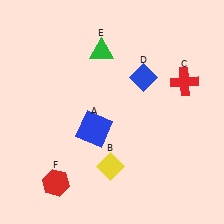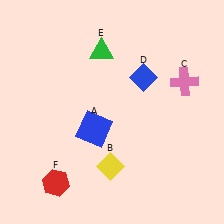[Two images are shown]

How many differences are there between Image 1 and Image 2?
There is 1 difference between the two images.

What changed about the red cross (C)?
In Image 1, C is red. In Image 2, it changed to pink.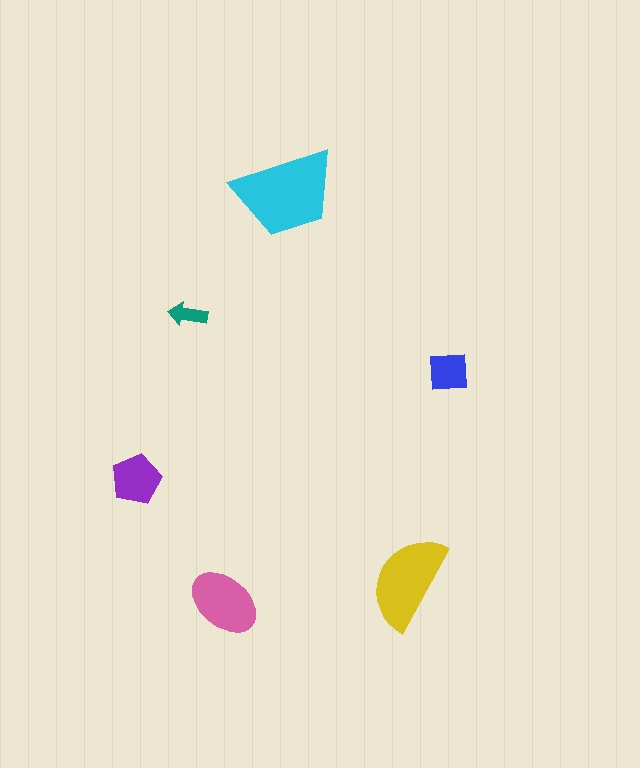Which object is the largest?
The cyan trapezoid.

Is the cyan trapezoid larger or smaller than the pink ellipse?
Larger.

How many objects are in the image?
There are 6 objects in the image.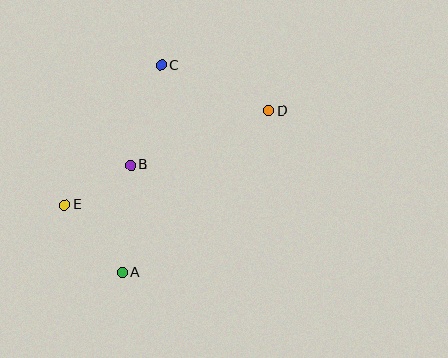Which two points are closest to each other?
Points B and E are closest to each other.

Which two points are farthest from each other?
Points D and E are farthest from each other.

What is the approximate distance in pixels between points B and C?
The distance between B and C is approximately 104 pixels.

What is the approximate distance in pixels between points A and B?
The distance between A and B is approximately 108 pixels.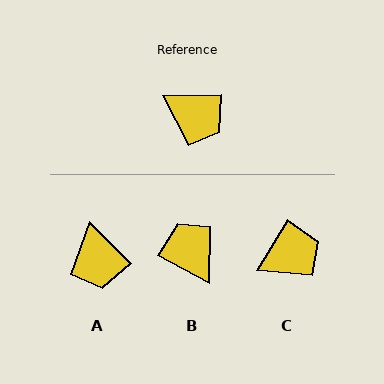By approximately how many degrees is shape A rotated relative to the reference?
Approximately 47 degrees clockwise.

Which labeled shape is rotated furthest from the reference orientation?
B, about 151 degrees away.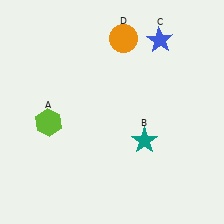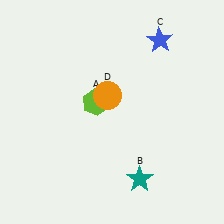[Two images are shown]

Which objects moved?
The objects that moved are: the lime hexagon (A), the teal star (B), the orange circle (D).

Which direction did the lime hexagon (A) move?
The lime hexagon (A) moved right.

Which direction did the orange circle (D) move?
The orange circle (D) moved down.